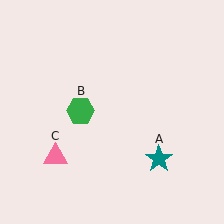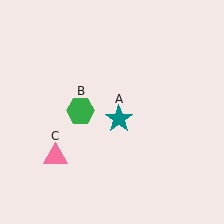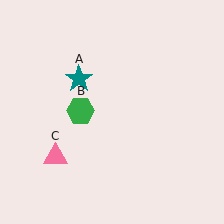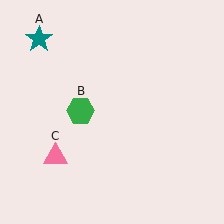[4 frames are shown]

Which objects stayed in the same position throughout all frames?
Green hexagon (object B) and pink triangle (object C) remained stationary.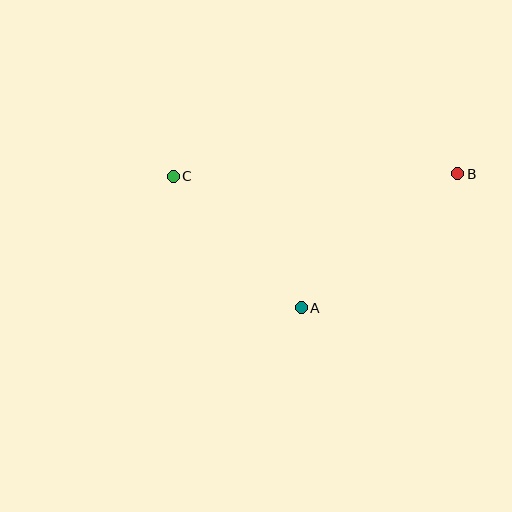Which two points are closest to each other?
Points A and C are closest to each other.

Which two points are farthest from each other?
Points B and C are farthest from each other.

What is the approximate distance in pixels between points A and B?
The distance between A and B is approximately 206 pixels.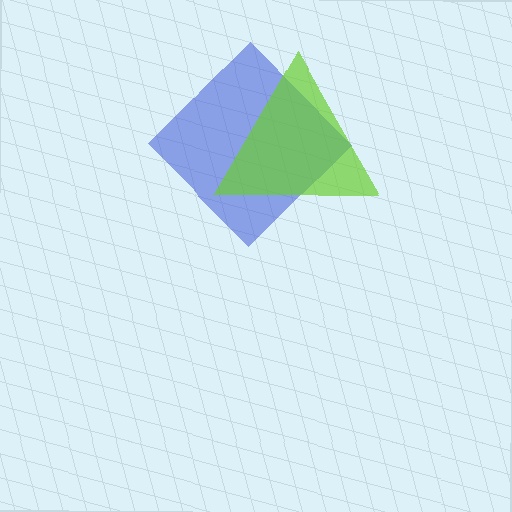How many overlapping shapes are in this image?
There are 2 overlapping shapes in the image.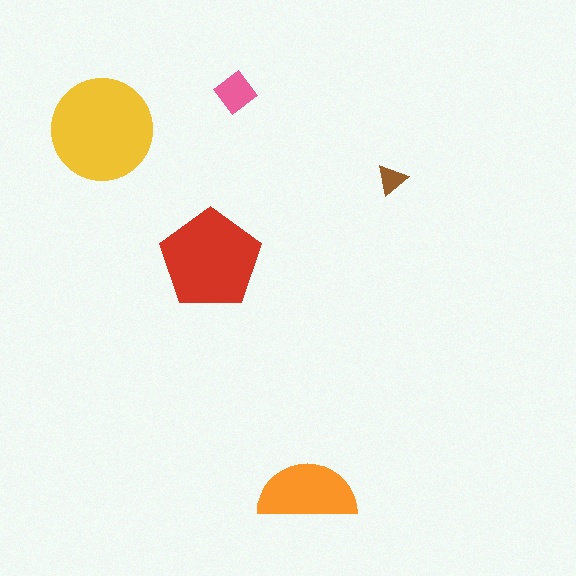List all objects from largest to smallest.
The yellow circle, the red pentagon, the orange semicircle, the pink diamond, the brown triangle.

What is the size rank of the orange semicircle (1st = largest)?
3rd.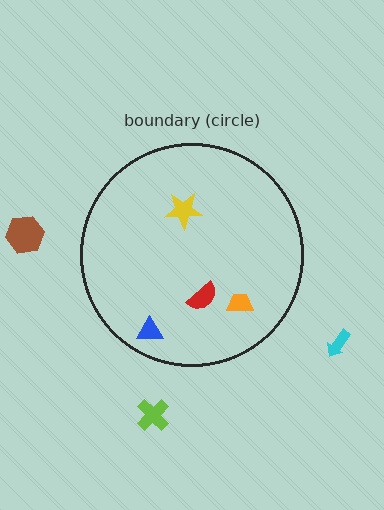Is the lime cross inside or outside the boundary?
Outside.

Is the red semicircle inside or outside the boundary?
Inside.